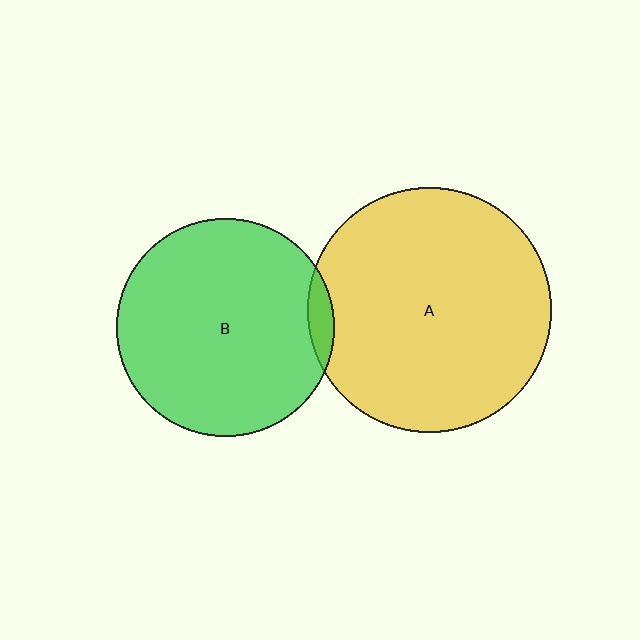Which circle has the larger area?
Circle A (yellow).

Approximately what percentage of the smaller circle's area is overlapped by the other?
Approximately 5%.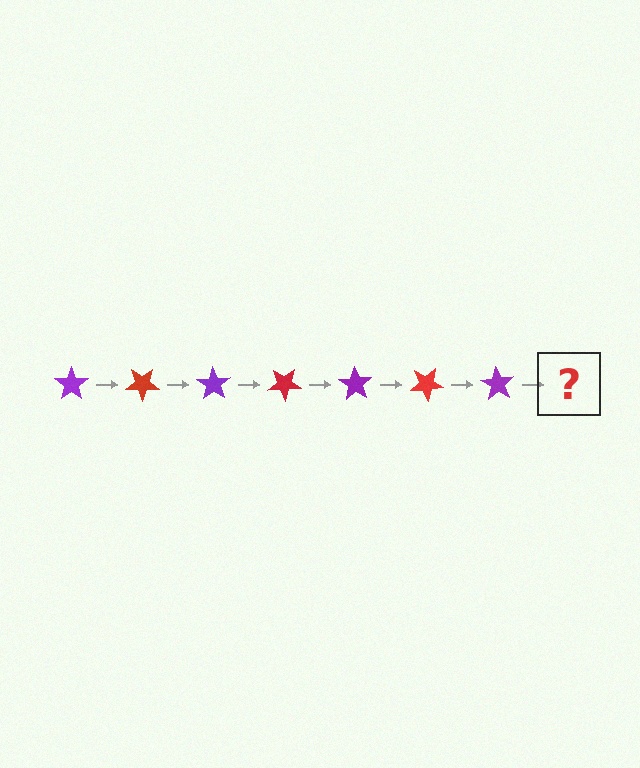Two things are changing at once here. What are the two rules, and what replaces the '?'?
The two rules are that it rotates 35 degrees each step and the color cycles through purple and red. The '?' should be a red star, rotated 245 degrees from the start.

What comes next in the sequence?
The next element should be a red star, rotated 245 degrees from the start.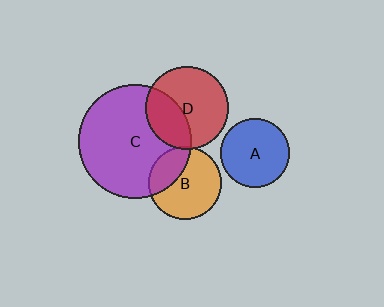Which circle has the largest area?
Circle C (purple).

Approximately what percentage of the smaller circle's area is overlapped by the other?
Approximately 35%.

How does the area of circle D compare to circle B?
Approximately 1.3 times.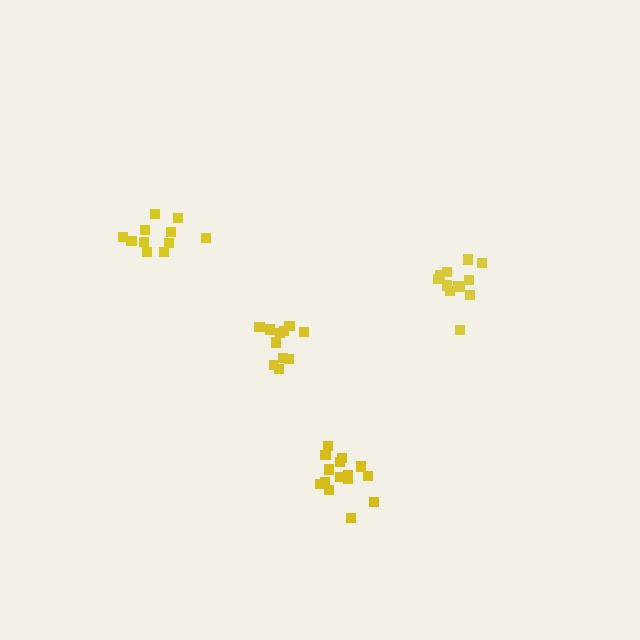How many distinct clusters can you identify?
There are 4 distinct clusters.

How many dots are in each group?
Group 1: 11 dots, Group 2: 11 dots, Group 3: 15 dots, Group 4: 12 dots (49 total).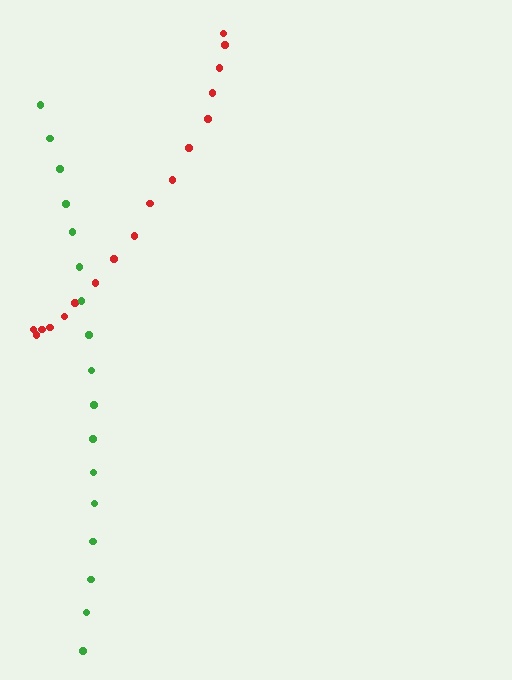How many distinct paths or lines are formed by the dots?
There are 2 distinct paths.